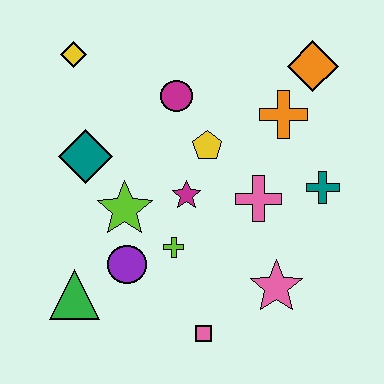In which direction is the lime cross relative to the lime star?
The lime cross is to the right of the lime star.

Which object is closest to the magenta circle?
The yellow pentagon is closest to the magenta circle.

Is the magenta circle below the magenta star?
No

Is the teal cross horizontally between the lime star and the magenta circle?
No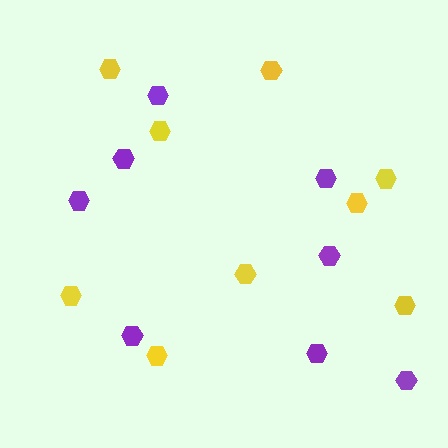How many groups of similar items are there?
There are 2 groups: one group of yellow hexagons (9) and one group of purple hexagons (8).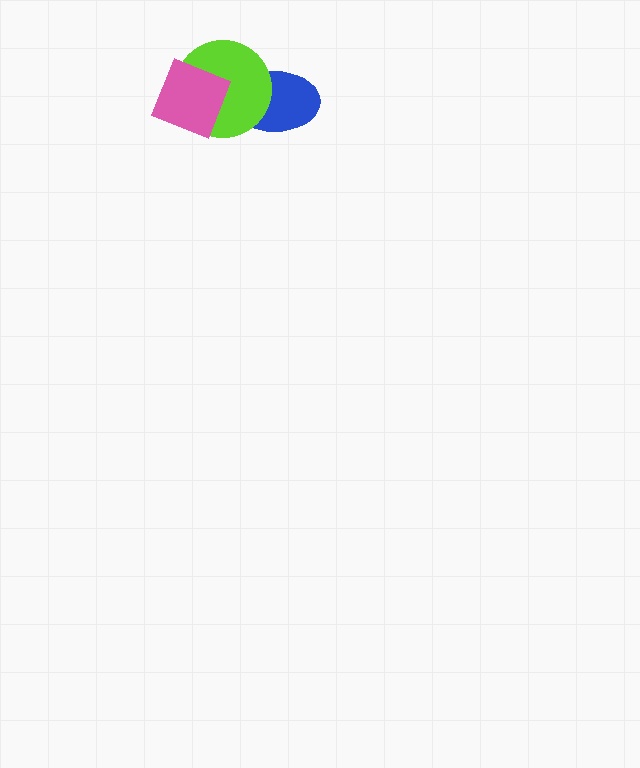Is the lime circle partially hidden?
Yes, it is partially covered by another shape.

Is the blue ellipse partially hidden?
Yes, it is partially covered by another shape.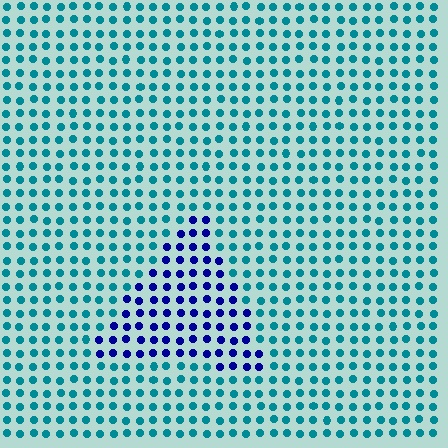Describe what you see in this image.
The image is filled with small teal elements in a uniform arrangement. A triangle-shaped region is visible where the elements are tinted to a slightly different hue, forming a subtle color boundary.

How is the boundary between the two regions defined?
The boundary is defined purely by a slight shift in hue (about 56 degrees). Spacing, size, and orientation are identical on both sides.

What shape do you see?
I see a triangle.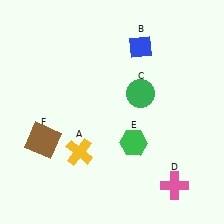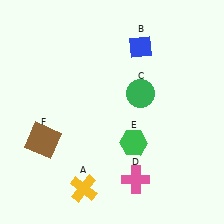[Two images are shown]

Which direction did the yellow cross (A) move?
The yellow cross (A) moved down.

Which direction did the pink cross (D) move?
The pink cross (D) moved left.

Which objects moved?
The objects that moved are: the yellow cross (A), the pink cross (D).